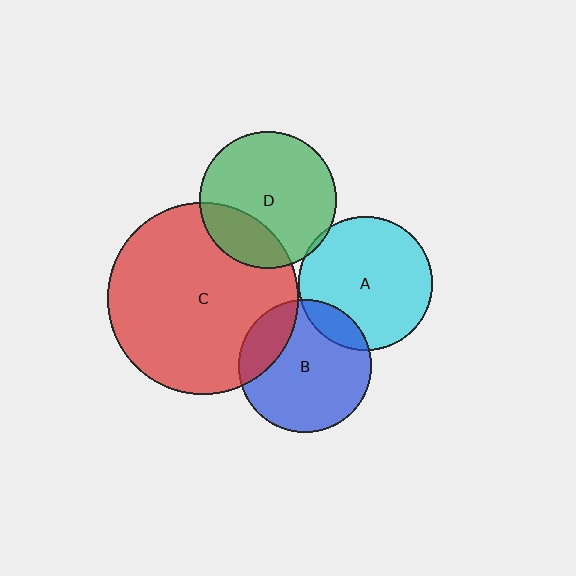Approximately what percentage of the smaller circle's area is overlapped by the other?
Approximately 15%.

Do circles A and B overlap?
Yes.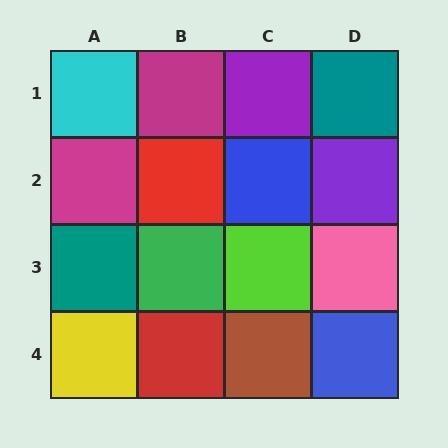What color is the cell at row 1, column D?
Teal.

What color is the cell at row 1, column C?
Purple.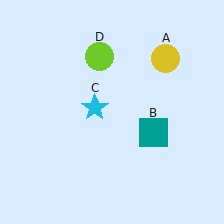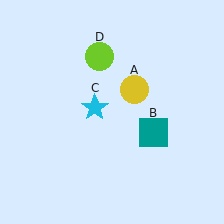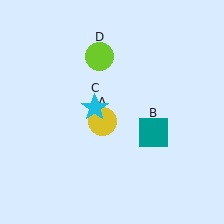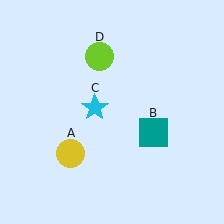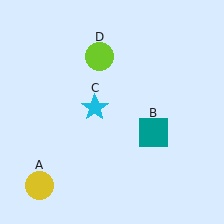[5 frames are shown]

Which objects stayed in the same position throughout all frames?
Teal square (object B) and cyan star (object C) and lime circle (object D) remained stationary.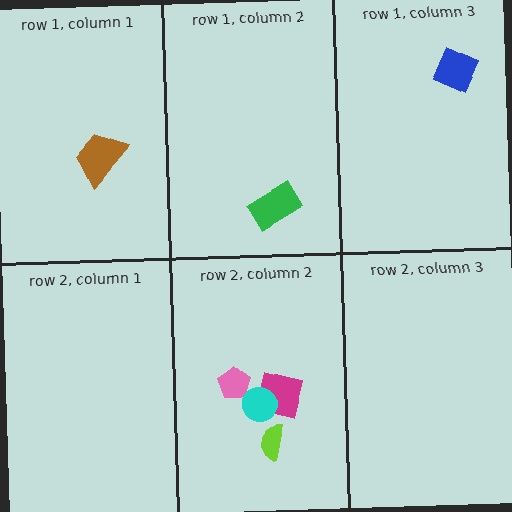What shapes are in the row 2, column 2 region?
The magenta square, the pink pentagon, the lime semicircle, the cyan circle.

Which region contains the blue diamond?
The row 1, column 3 region.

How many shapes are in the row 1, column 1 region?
1.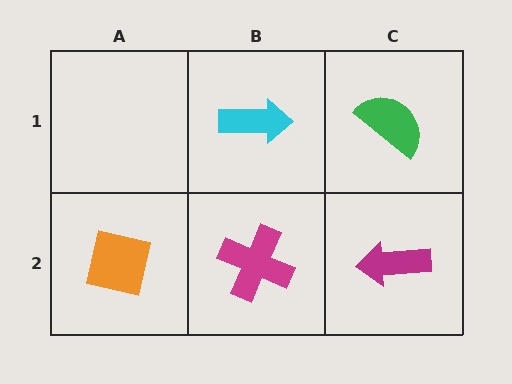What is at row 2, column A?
An orange square.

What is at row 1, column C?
A green semicircle.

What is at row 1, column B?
A cyan arrow.